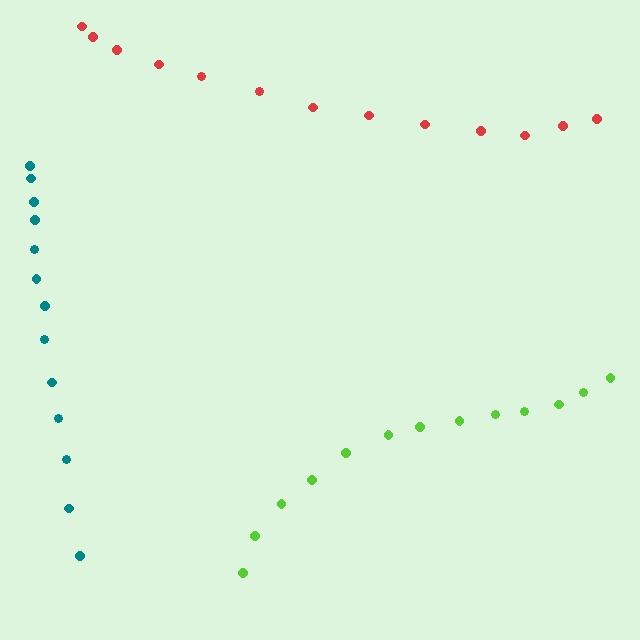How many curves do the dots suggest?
There are 3 distinct paths.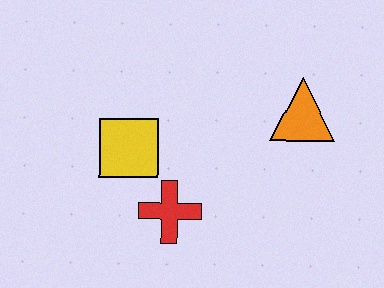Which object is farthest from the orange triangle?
The yellow square is farthest from the orange triangle.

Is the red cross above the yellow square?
No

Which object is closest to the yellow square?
The red cross is closest to the yellow square.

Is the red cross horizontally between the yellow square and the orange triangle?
Yes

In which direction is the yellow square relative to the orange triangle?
The yellow square is to the left of the orange triangle.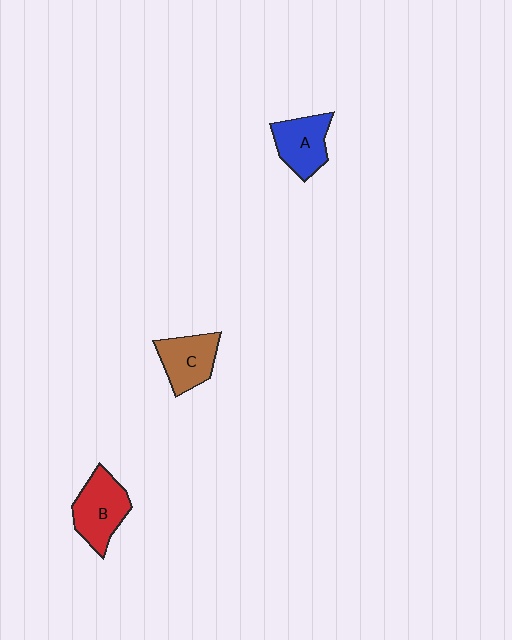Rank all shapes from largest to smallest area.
From largest to smallest: B (red), A (blue), C (brown).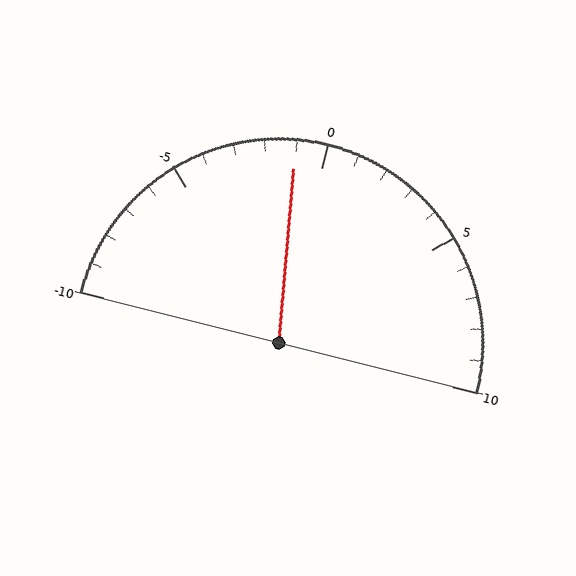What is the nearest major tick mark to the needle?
The nearest major tick mark is 0.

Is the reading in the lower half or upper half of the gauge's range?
The reading is in the lower half of the range (-10 to 10).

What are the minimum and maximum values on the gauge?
The gauge ranges from -10 to 10.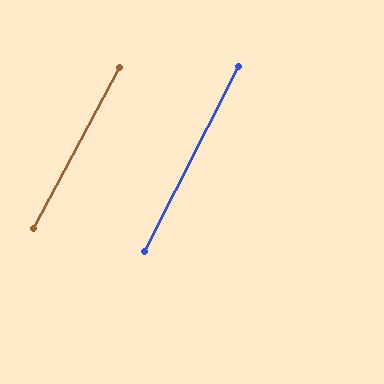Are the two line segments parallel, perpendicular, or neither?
Parallel — their directions differ by only 1.0°.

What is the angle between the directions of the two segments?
Approximately 1 degree.